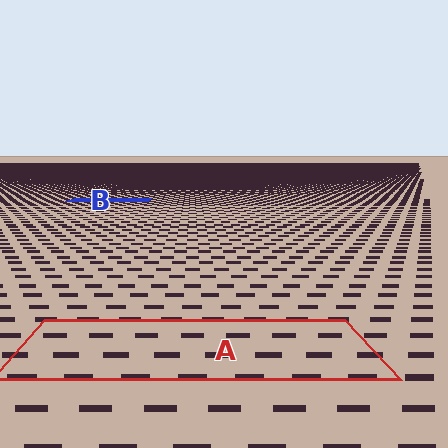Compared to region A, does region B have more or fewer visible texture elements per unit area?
Region B has more texture elements per unit area — they are packed more densely because it is farther away.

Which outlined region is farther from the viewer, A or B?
Region B is farther from the viewer — the texture elements inside it appear smaller and more densely packed.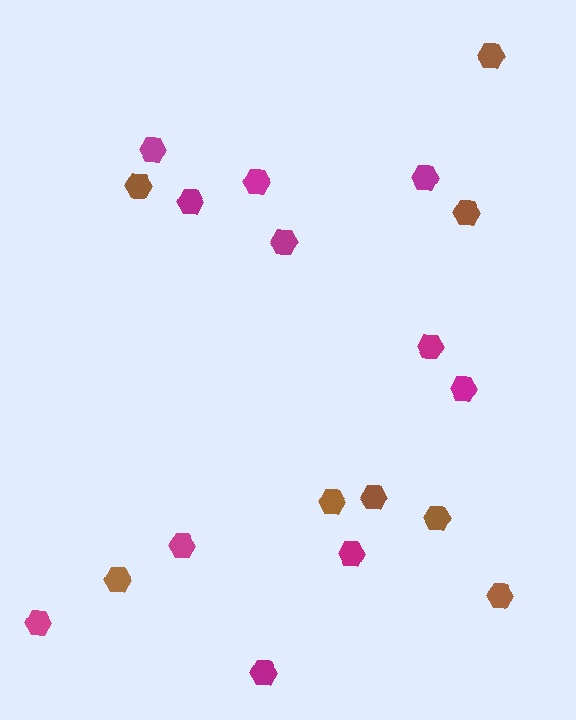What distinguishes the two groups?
There are 2 groups: one group of magenta hexagons (11) and one group of brown hexagons (8).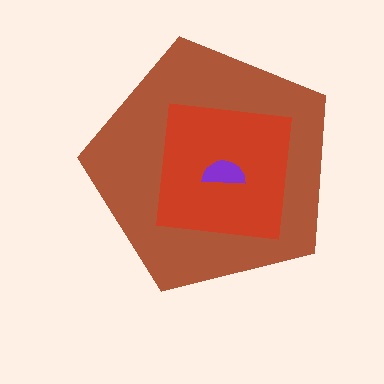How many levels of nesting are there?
3.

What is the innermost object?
The purple semicircle.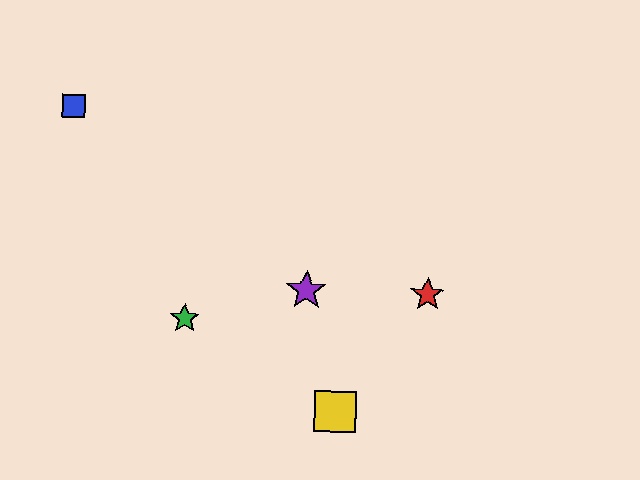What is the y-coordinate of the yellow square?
The yellow square is at y≈412.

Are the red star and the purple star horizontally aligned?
Yes, both are at y≈295.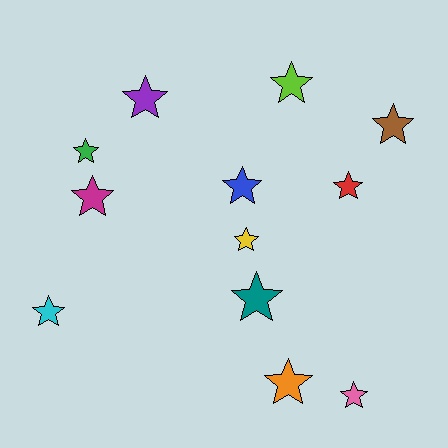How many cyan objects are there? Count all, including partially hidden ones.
There is 1 cyan object.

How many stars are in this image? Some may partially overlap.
There are 12 stars.